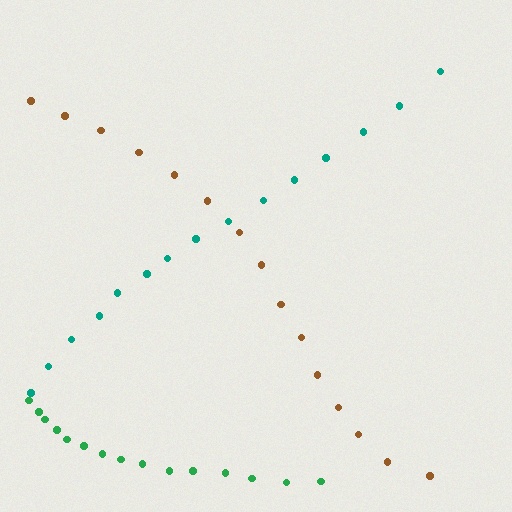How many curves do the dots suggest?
There are 3 distinct paths.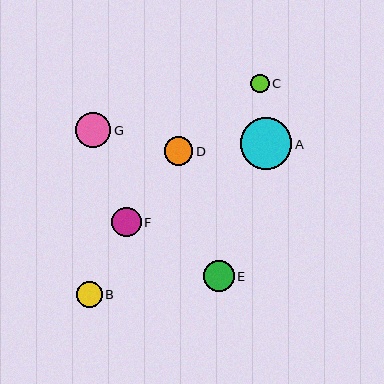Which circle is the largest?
Circle A is the largest with a size of approximately 51 pixels.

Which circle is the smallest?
Circle C is the smallest with a size of approximately 18 pixels.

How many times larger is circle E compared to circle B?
Circle E is approximately 1.2 times the size of circle B.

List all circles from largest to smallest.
From largest to smallest: A, G, E, F, D, B, C.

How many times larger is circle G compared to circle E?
Circle G is approximately 1.1 times the size of circle E.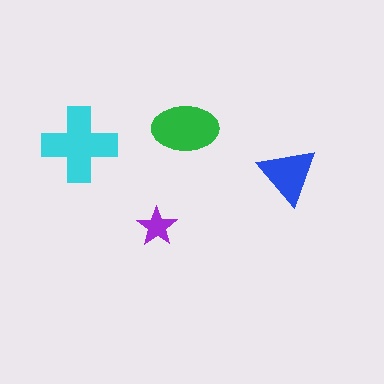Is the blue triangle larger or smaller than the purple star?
Larger.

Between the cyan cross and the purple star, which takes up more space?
The cyan cross.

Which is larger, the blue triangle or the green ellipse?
The green ellipse.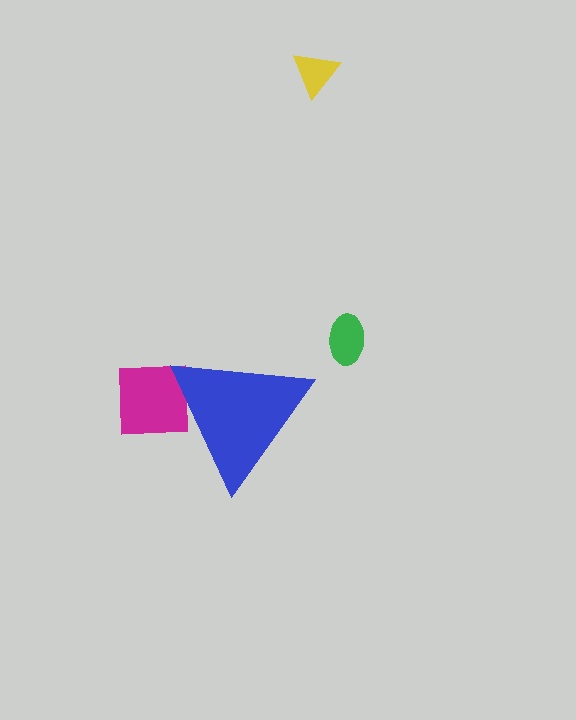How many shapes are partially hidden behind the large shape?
1 shape is partially hidden.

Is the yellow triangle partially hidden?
No, the yellow triangle is fully visible.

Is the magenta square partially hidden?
Yes, the magenta square is partially hidden behind the blue triangle.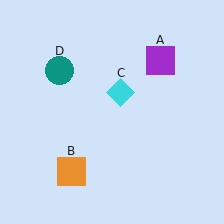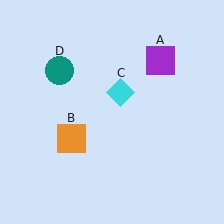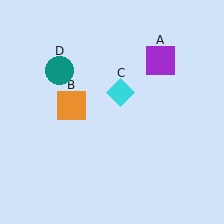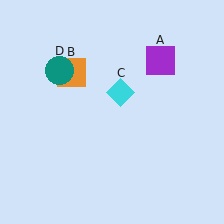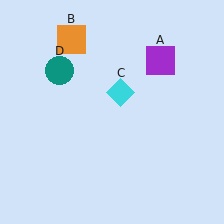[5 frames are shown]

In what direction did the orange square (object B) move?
The orange square (object B) moved up.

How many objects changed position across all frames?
1 object changed position: orange square (object B).